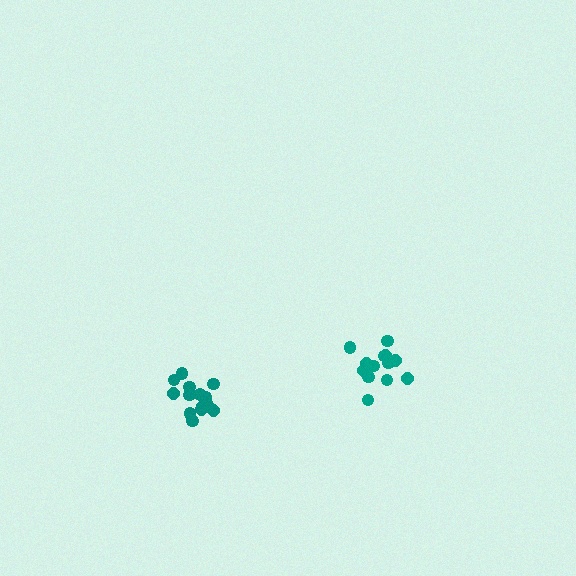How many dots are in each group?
Group 1: 13 dots, Group 2: 15 dots (28 total).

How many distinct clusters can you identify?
There are 2 distinct clusters.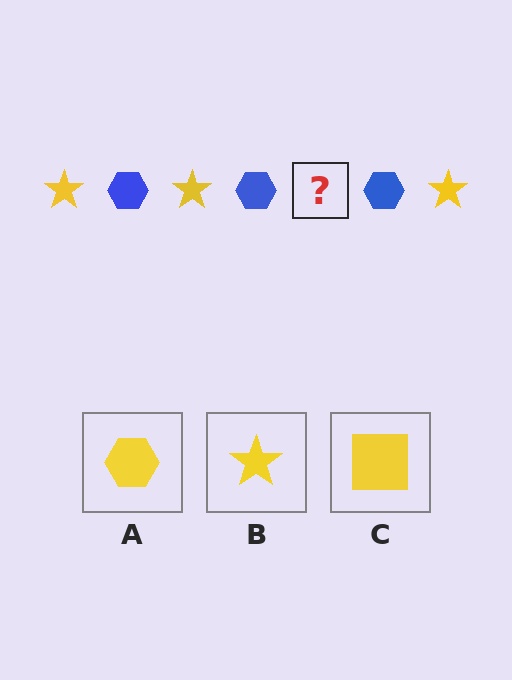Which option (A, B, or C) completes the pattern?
B.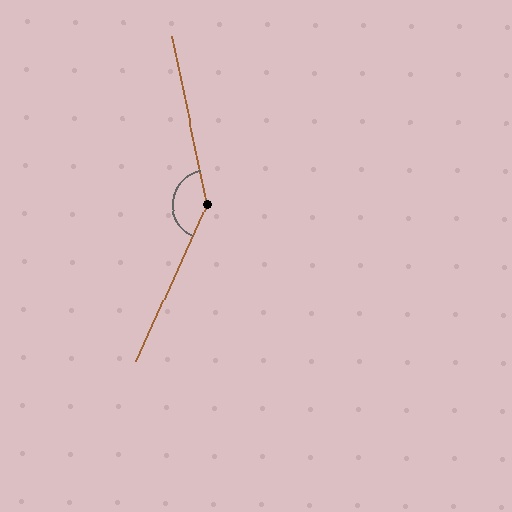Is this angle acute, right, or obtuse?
It is obtuse.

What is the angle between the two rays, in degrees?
Approximately 144 degrees.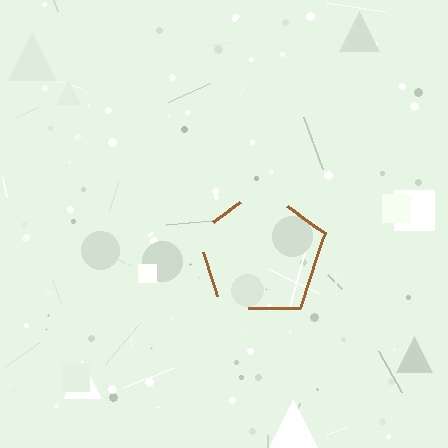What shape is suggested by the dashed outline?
The dashed outline suggests a pentagon.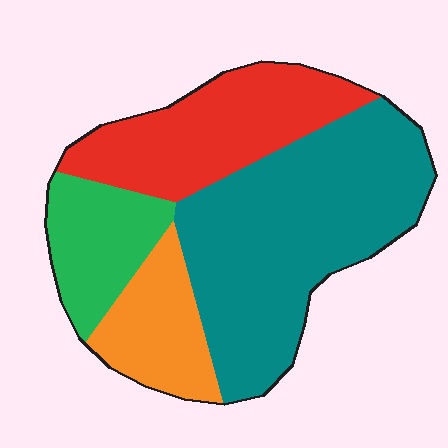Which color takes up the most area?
Teal, at roughly 45%.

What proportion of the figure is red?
Red covers roughly 25% of the figure.